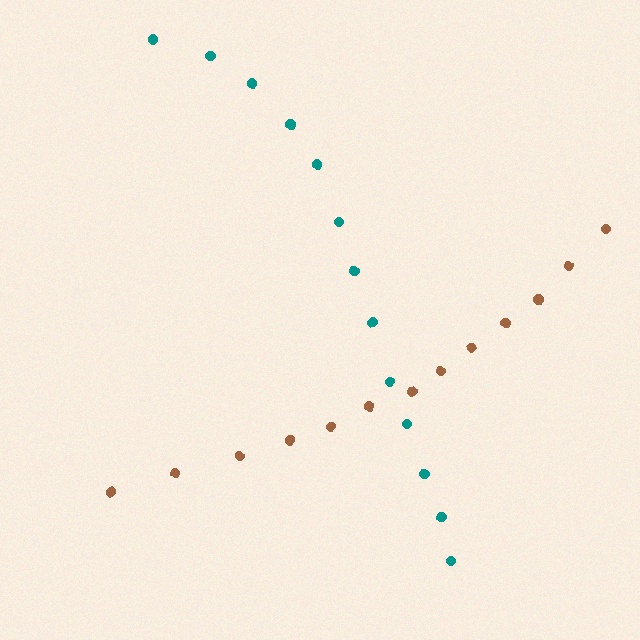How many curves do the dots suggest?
There are 2 distinct paths.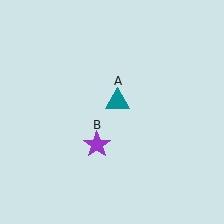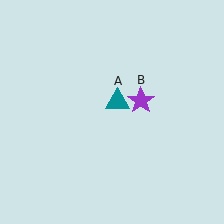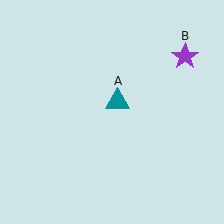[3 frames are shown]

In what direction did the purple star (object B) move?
The purple star (object B) moved up and to the right.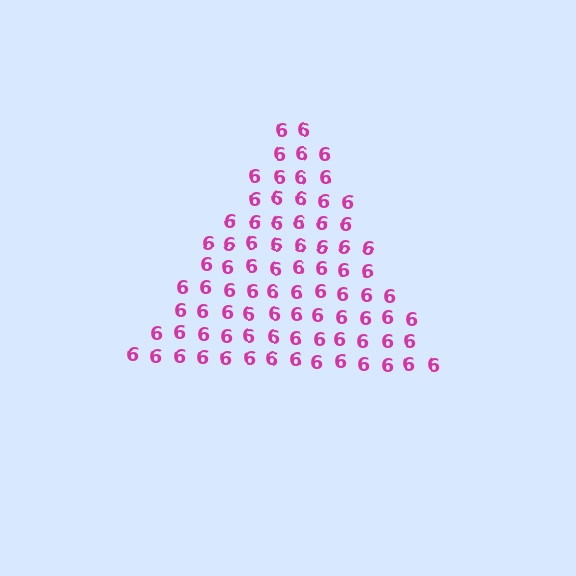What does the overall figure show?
The overall figure shows a triangle.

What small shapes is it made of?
It is made of small digit 6's.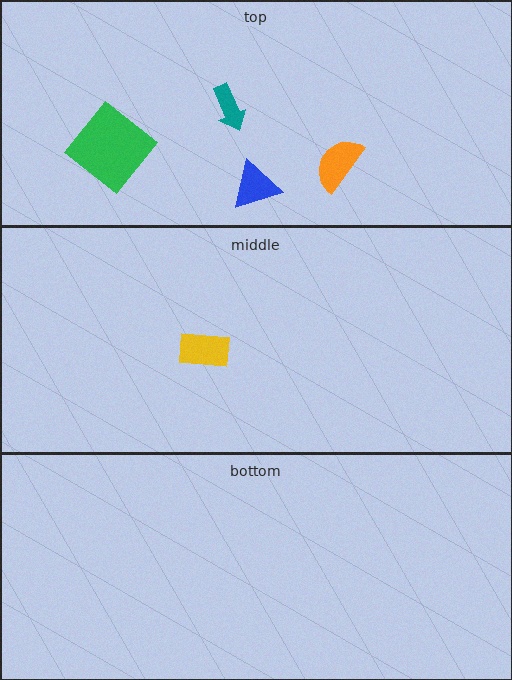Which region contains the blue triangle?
The top region.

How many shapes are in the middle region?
1.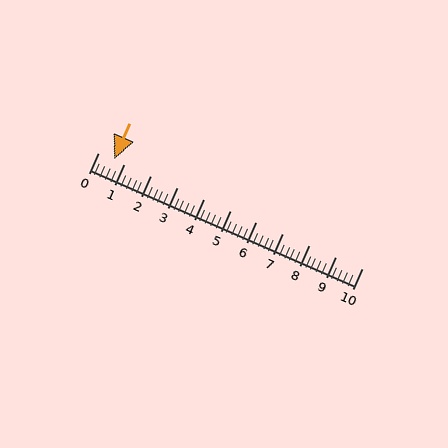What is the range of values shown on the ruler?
The ruler shows values from 0 to 10.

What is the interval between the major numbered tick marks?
The major tick marks are spaced 1 units apart.